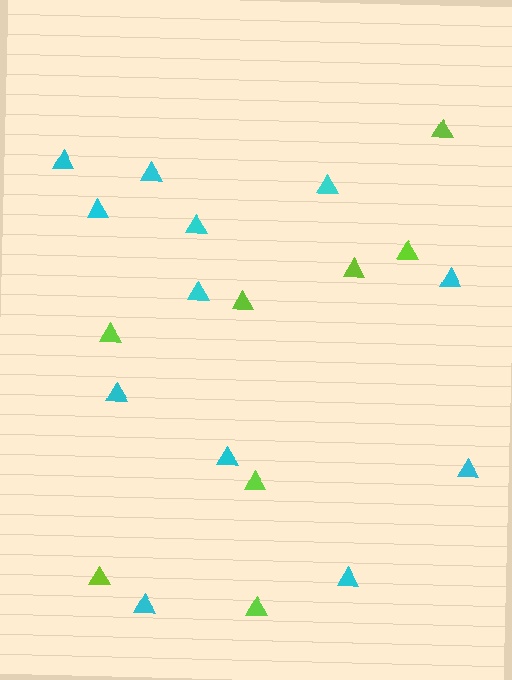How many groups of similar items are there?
There are 2 groups: one group of cyan triangles (12) and one group of lime triangles (8).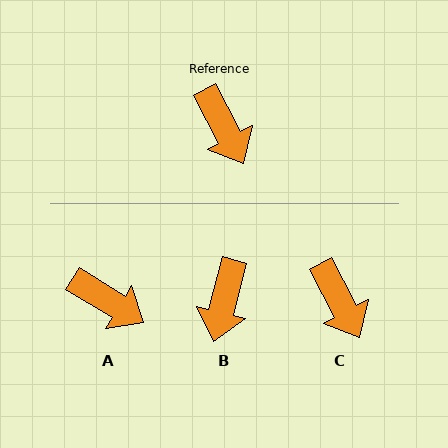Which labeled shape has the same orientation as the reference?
C.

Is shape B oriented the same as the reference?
No, it is off by about 42 degrees.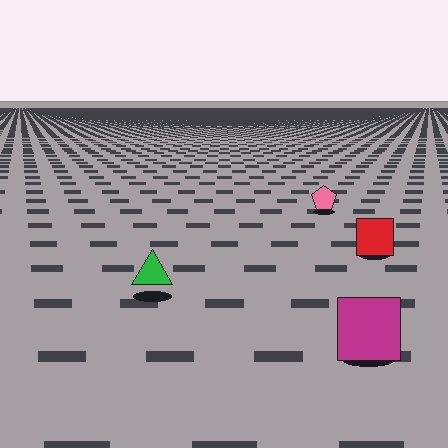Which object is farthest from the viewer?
The pink pentagon is farthest from the viewer. It appears smaller and the ground texture around it is denser.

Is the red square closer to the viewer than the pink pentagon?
Yes. The red square is closer — you can tell from the texture gradient: the ground texture is coarser near it.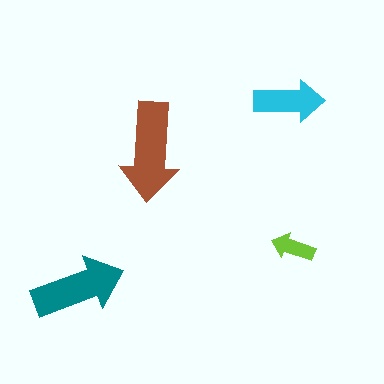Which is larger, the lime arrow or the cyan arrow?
The cyan one.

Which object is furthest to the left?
The teal arrow is leftmost.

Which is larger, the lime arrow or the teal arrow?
The teal one.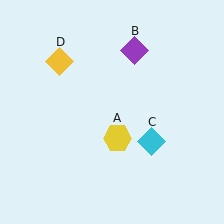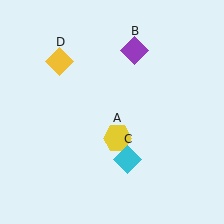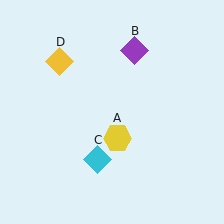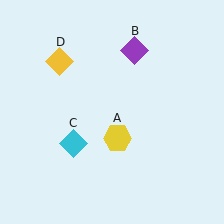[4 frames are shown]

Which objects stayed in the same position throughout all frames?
Yellow hexagon (object A) and purple diamond (object B) and yellow diamond (object D) remained stationary.